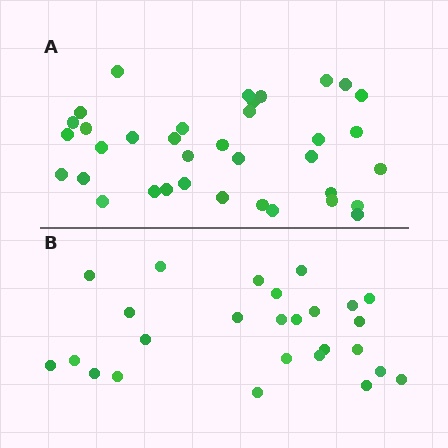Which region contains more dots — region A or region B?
Region A (the top region) has more dots.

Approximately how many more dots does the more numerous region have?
Region A has roughly 10 or so more dots than region B.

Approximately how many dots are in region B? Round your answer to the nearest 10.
About 30 dots. (The exact count is 26, which rounds to 30.)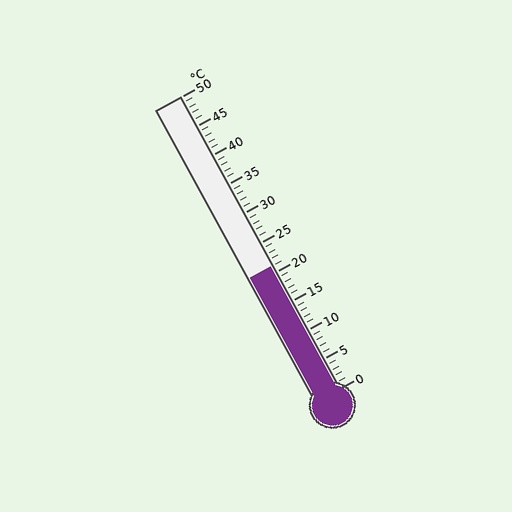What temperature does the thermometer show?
The thermometer shows approximately 21°C.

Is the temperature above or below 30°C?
The temperature is below 30°C.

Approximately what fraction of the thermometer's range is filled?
The thermometer is filled to approximately 40% of its range.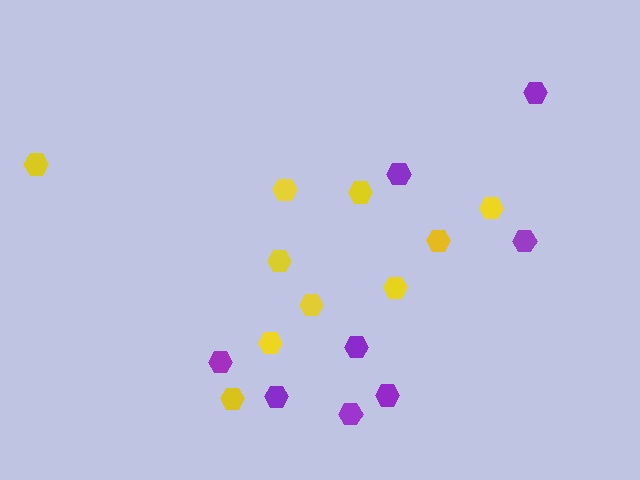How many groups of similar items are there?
There are 2 groups: one group of purple hexagons (8) and one group of yellow hexagons (10).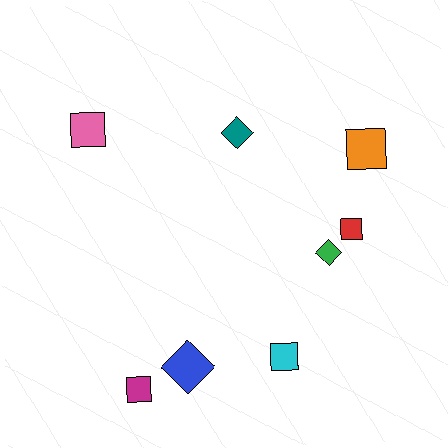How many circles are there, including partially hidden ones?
There are no circles.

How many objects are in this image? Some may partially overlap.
There are 8 objects.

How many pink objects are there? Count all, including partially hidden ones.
There is 1 pink object.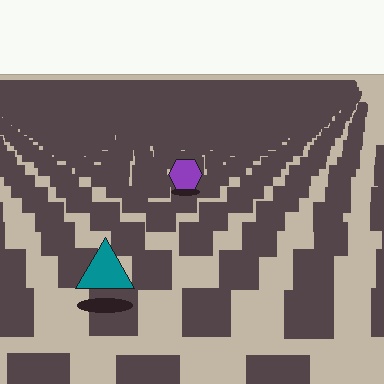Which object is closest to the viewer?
The teal triangle is closest. The texture marks near it are larger and more spread out.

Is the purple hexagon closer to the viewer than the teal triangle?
No. The teal triangle is closer — you can tell from the texture gradient: the ground texture is coarser near it.